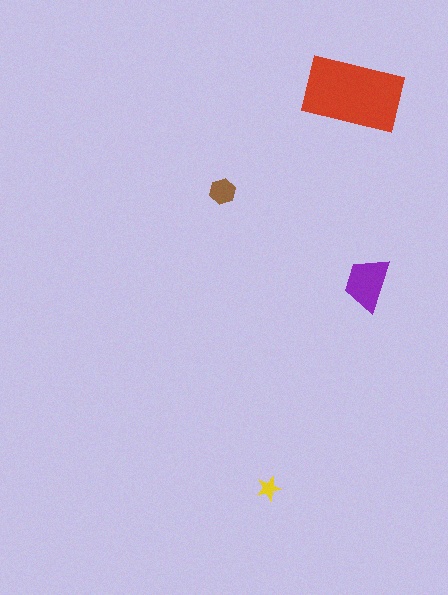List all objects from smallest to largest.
The yellow star, the brown hexagon, the purple trapezoid, the red rectangle.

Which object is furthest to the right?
The purple trapezoid is rightmost.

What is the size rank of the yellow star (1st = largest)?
4th.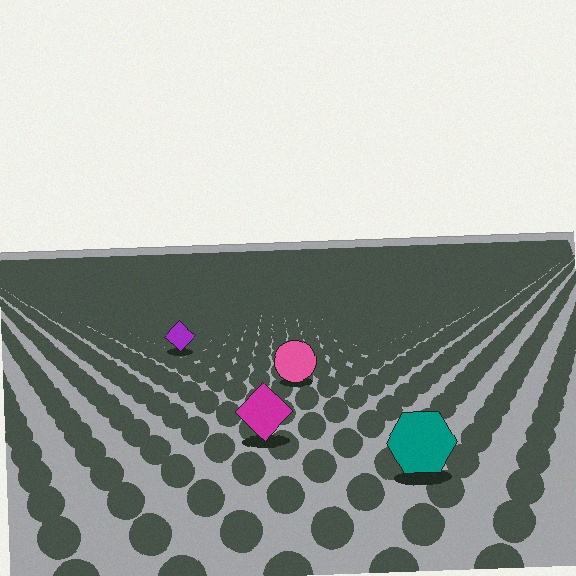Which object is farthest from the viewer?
The purple diamond is farthest from the viewer. It appears smaller and the ground texture around it is denser.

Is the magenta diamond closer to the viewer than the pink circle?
Yes. The magenta diamond is closer — you can tell from the texture gradient: the ground texture is coarser near it.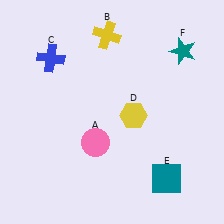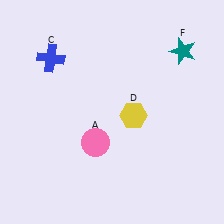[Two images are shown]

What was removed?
The yellow cross (B), the teal square (E) were removed in Image 2.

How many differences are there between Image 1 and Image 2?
There are 2 differences between the two images.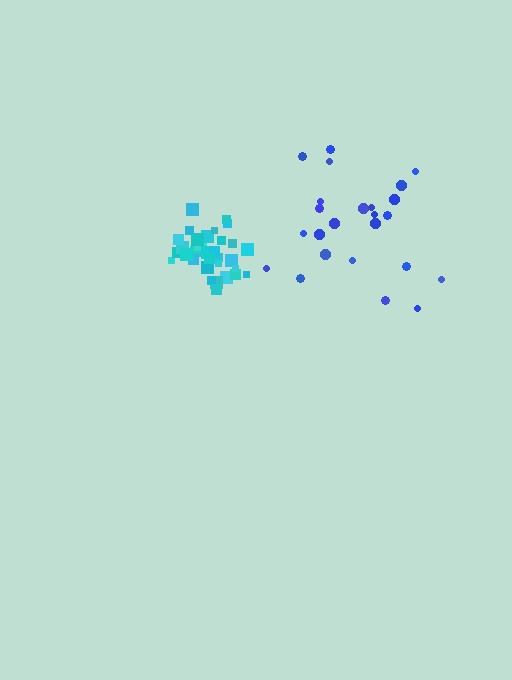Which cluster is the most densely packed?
Cyan.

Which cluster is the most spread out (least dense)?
Blue.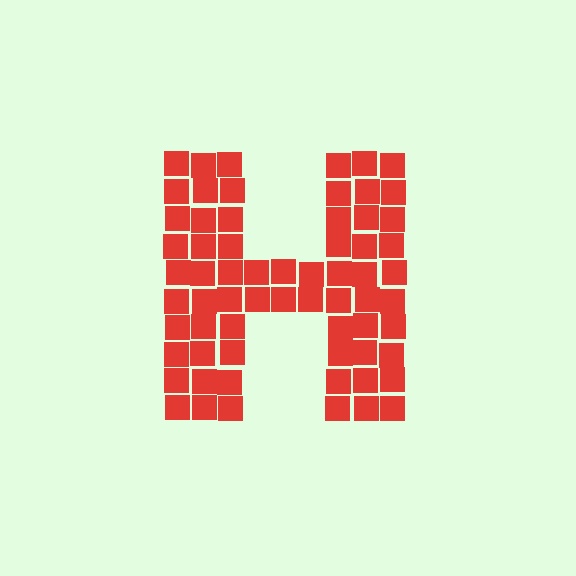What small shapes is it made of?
It is made of small squares.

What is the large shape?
The large shape is the letter H.